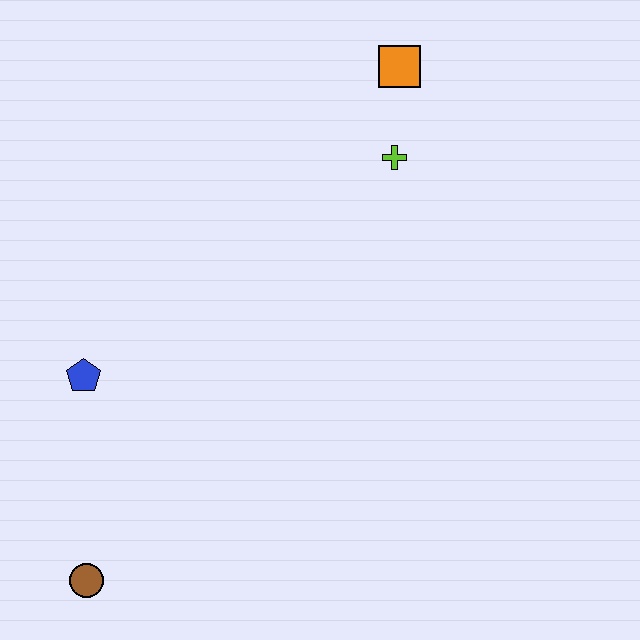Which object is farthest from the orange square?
The brown circle is farthest from the orange square.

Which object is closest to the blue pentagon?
The brown circle is closest to the blue pentagon.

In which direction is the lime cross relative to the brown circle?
The lime cross is above the brown circle.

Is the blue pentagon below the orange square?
Yes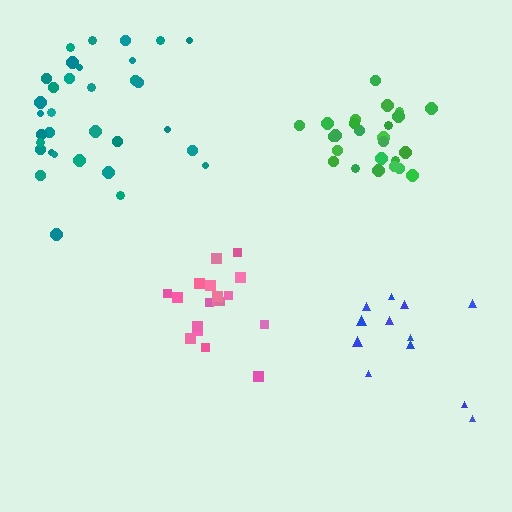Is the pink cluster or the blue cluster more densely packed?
Pink.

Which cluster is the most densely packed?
Green.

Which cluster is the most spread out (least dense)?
Blue.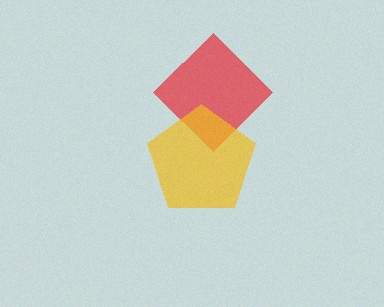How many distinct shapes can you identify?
There are 2 distinct shapes: a red diamond, a yellow pentagon.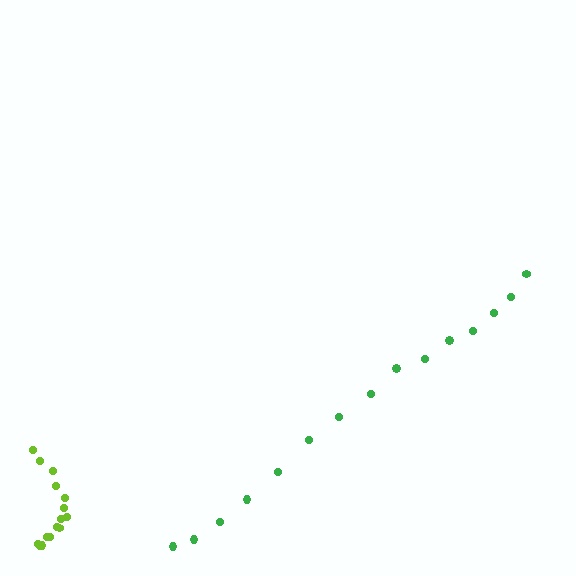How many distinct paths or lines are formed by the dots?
There are 2 distinct paths.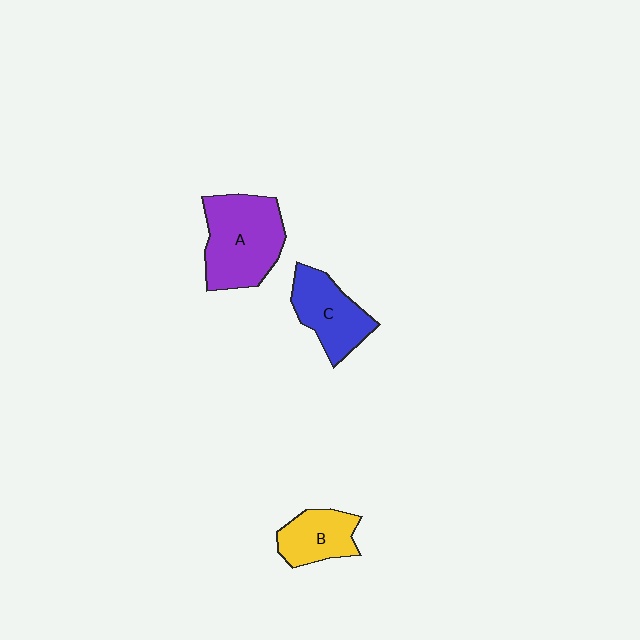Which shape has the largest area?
Shape A (purple).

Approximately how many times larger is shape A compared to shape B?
Approximately 1.8 times.